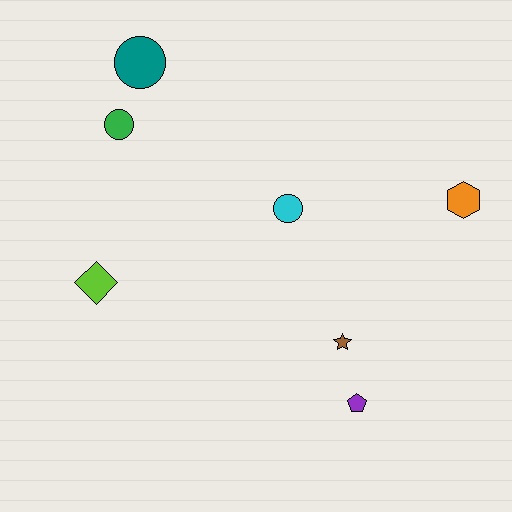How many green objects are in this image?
There is 1 green object.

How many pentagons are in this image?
There is 1 pentagon.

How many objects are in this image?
There are 7 objects.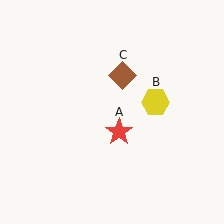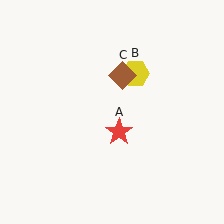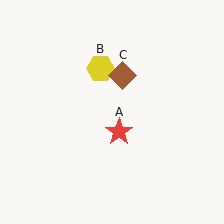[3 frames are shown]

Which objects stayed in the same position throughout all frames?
Red star (object A) and brown diamond (object C) remained stationary.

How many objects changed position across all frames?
1 object changed position: yellow hexagon (object B).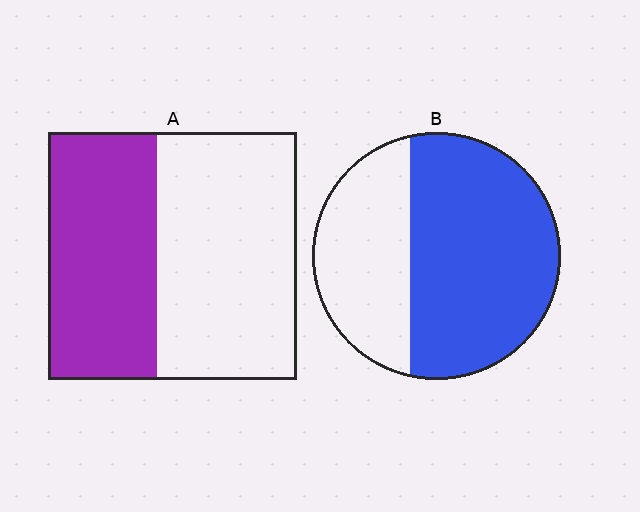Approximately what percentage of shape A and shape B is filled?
A is approximately 45% and B is approximately 65%.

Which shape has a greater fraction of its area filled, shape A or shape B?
Shape B.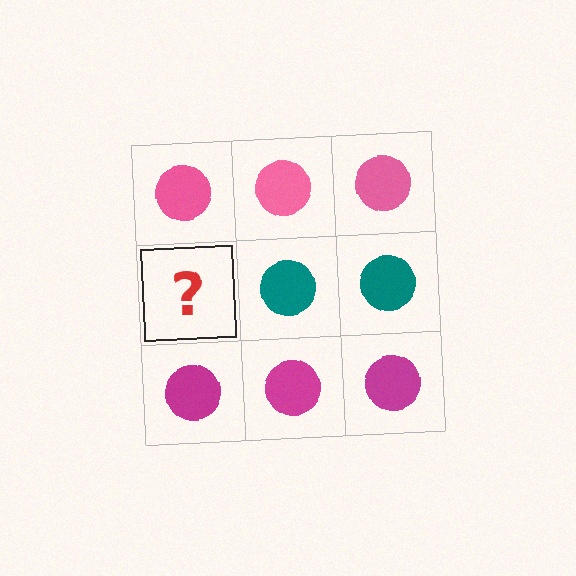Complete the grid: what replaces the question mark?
The question mark should be replaced with a teal circle.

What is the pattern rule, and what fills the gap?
The rule is that each row has a consistent color. The gap should be filled with a teal circle.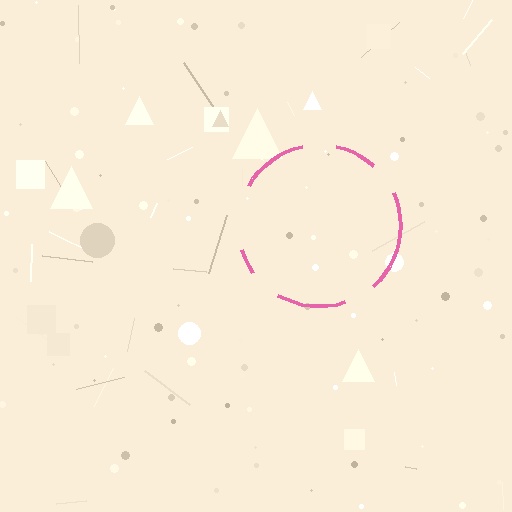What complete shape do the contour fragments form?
The contour fragments form a circle.